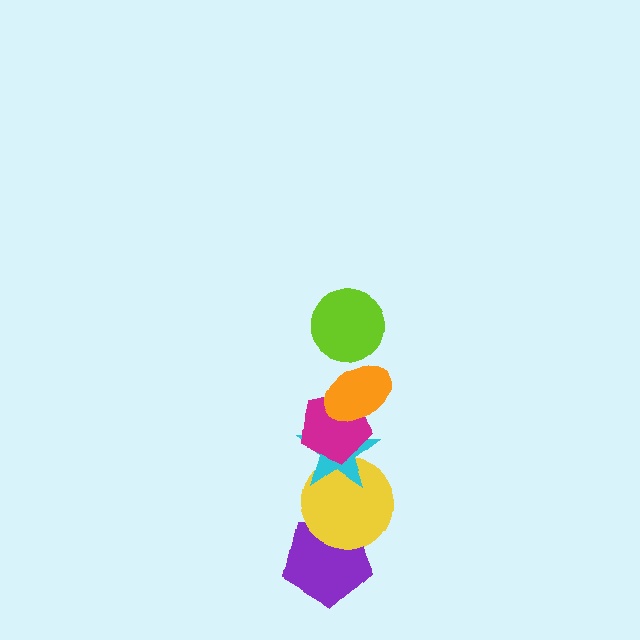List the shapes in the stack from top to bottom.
From top to bottom: the lime circle, the orange ellipse, the magenta pentagon, the cyan star, the yellow circle, the purple pentagon.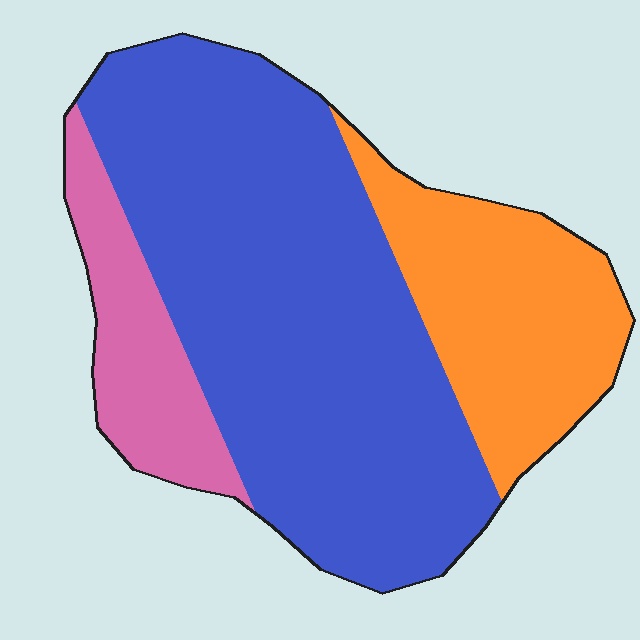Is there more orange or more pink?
Orange.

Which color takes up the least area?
Pink, at roughly 15%.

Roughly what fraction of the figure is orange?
Orange covers around 25% of the figure.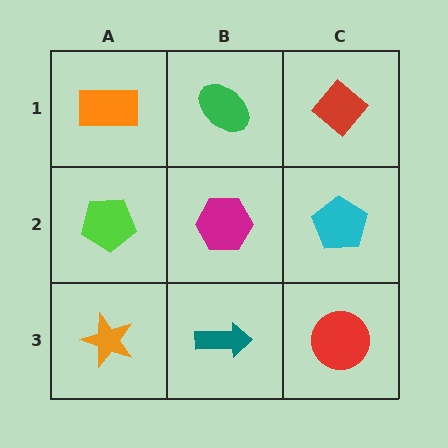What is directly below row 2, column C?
A red circle.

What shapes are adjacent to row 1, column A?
A lime pentagon (row 2, column A), a green ellipse (row 1, column B).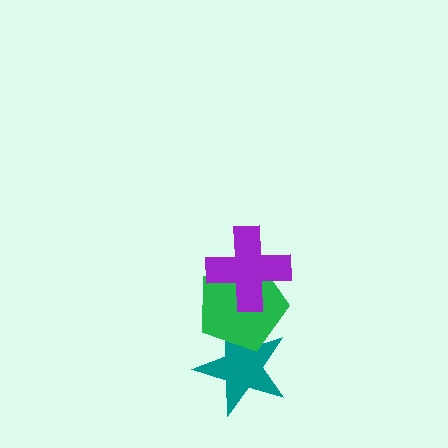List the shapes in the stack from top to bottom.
From top to bottom: the purple cross, the green pentagon, the teal star.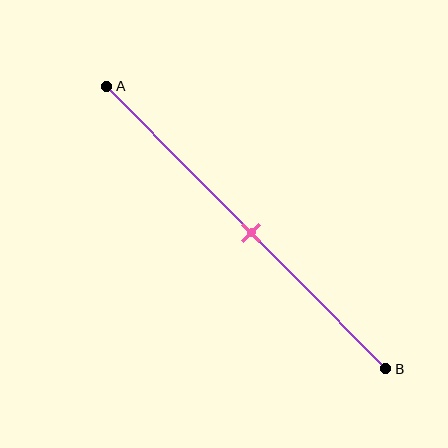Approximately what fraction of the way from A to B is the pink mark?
The pink mark is approximately 50% of the way from A to B.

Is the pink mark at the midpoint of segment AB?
Yes, the mark is approximately at the midpoint.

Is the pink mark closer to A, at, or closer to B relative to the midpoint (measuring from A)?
The pink mark is approximately at the midpoint of segment AB.